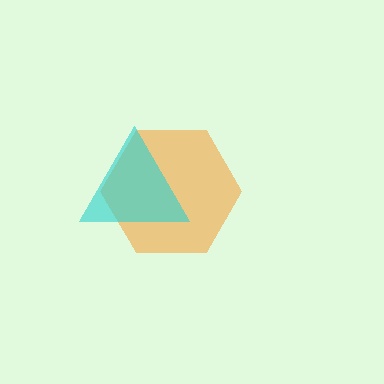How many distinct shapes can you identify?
There are 2 distinct shapes: an orange hexagon, a cyan triangle.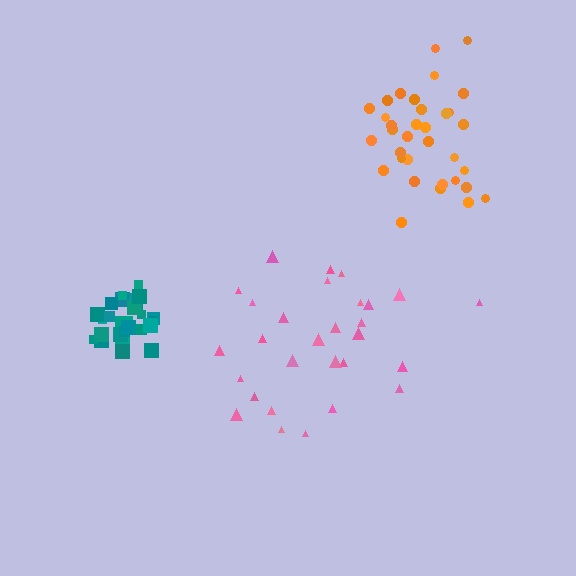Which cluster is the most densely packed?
Teal.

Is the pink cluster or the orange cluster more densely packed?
Orange.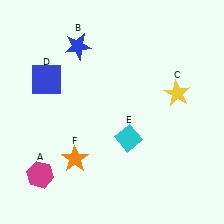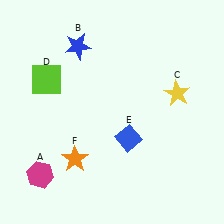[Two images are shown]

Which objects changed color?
D changed from blue to lime. E changed from cyan to blue.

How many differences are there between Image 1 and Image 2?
There are 2 differences between the two images.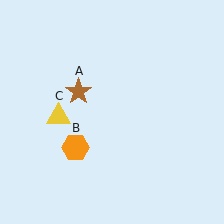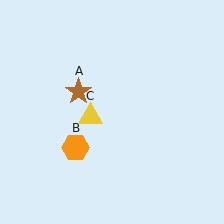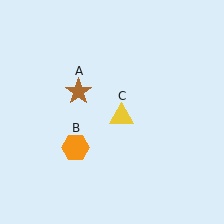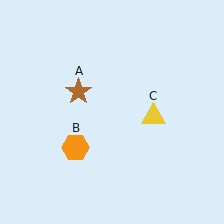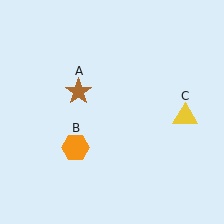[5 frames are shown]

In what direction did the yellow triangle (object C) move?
The yellow triangle (object C) moved right.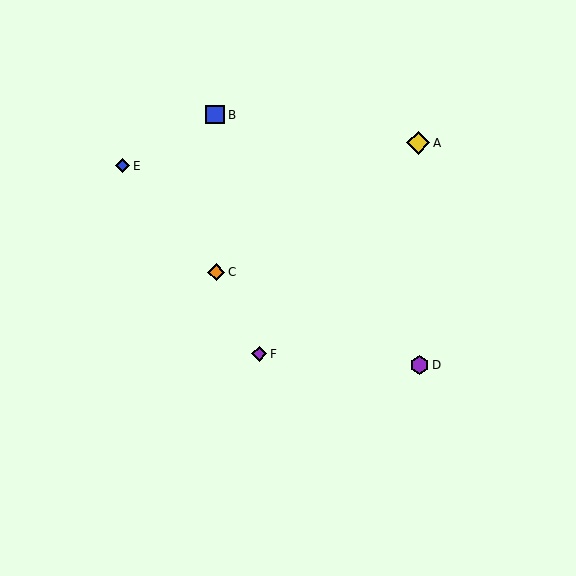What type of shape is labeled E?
Shape E is a blue diamond.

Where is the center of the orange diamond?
The center of the orange diamond is at (216, 272).